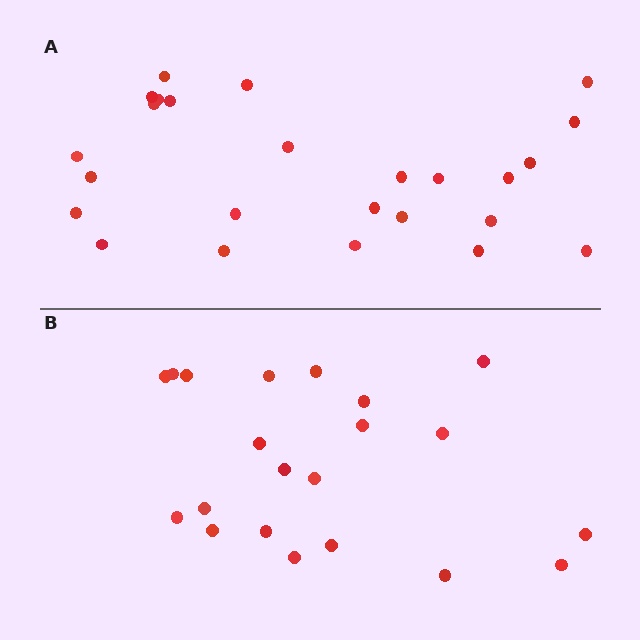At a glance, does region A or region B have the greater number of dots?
Region A (the top region) has more dots.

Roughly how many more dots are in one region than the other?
Region A has about 4 more dots than region B.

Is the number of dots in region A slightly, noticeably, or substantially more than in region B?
Region A has only slightly more — the two regions are fairly close. The ratio is roughly 1.2 to 1.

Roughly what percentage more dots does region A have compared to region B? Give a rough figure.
About 20% more.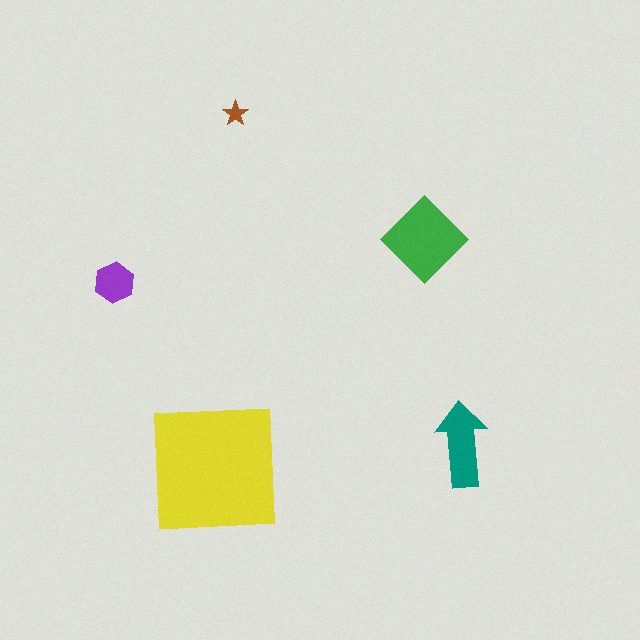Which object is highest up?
The brown star is topmost.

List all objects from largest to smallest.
The yellow square, the green diamond, the teal arrow, the purple hexagon, the brown star.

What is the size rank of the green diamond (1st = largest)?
2nd.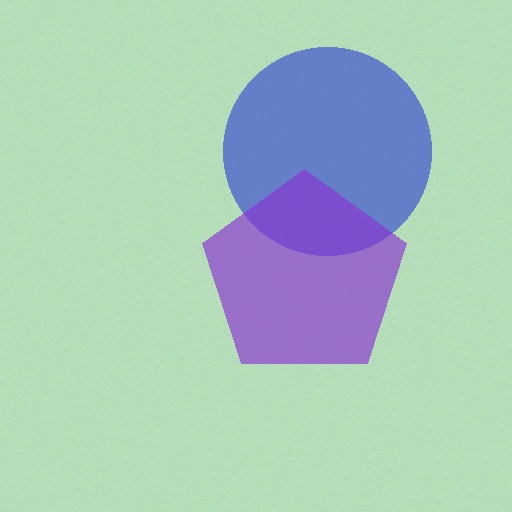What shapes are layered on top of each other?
The layered shapes are: a blue circle, a purple pentagon.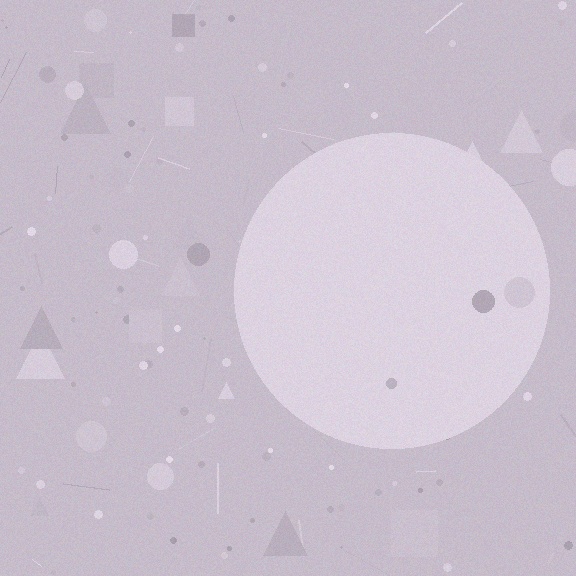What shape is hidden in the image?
A circle is hidden in the image.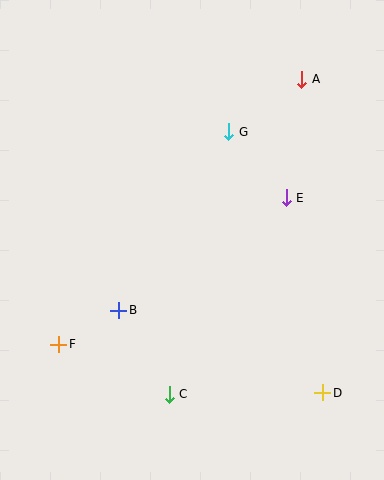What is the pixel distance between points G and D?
The distance between G and D is 277 pixels.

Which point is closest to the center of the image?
Point B at (119, 310) is closest to the center.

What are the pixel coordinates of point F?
Point F is at (59, 344).